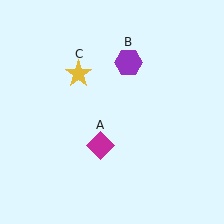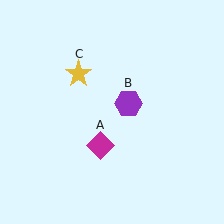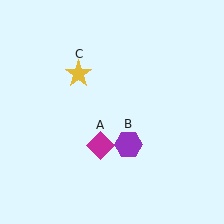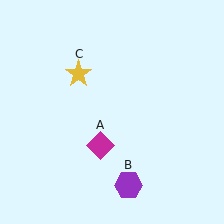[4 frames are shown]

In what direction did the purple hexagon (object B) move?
The purple hexagon (object B) moved down.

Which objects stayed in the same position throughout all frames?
Magenta diamond (object A) and yellow star (object C) remained stationary.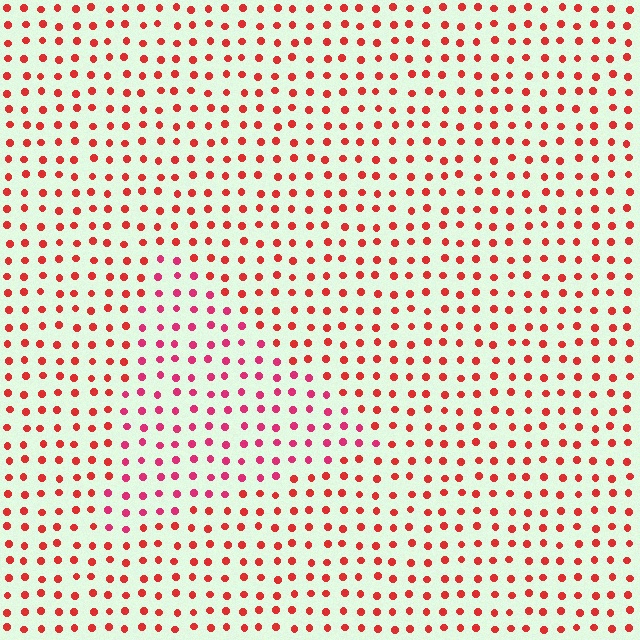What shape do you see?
I see a triangle.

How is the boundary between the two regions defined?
The boundary is defined purely by a slight shift in hue (about 25 degrees). Spacing, size, and orientation are identical on both sides.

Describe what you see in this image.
The image is filled with small red elements in a uniform arrangement. A triangle-shaped region is visible where the elements are tinted to a slightly different hue, forming a subtle color boundary.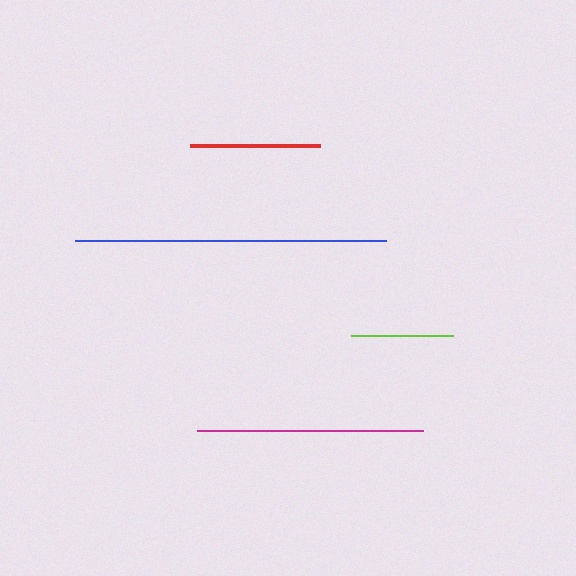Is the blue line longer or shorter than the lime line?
The blue line is longer than the lime line.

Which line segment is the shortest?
The lime line is the shortest at approximately 102 pixels.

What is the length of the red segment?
The red segment is approximately 130 pixels long.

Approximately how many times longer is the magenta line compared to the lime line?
The magenta line is approximately 2.2 times the length of the lime line.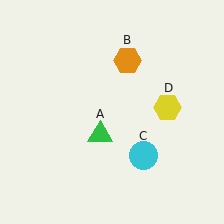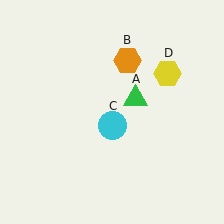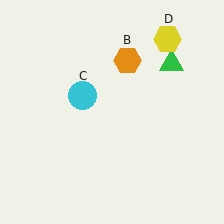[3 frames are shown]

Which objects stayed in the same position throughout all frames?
Orange hexagon (object B) remained stationary.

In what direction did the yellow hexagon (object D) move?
The yellow hexagon (object D) moved up.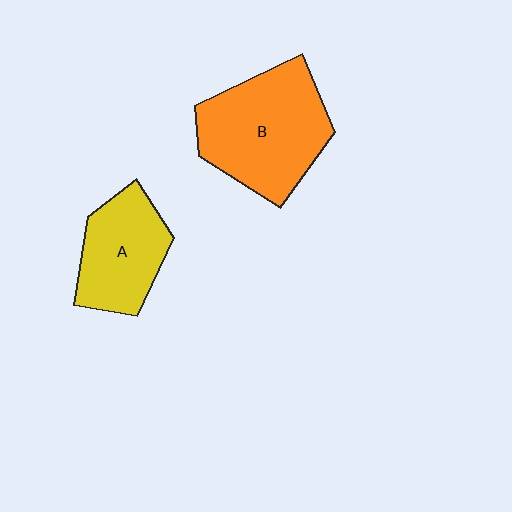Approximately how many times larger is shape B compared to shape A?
Approximately 1.5 times.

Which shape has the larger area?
Shape B (orange).